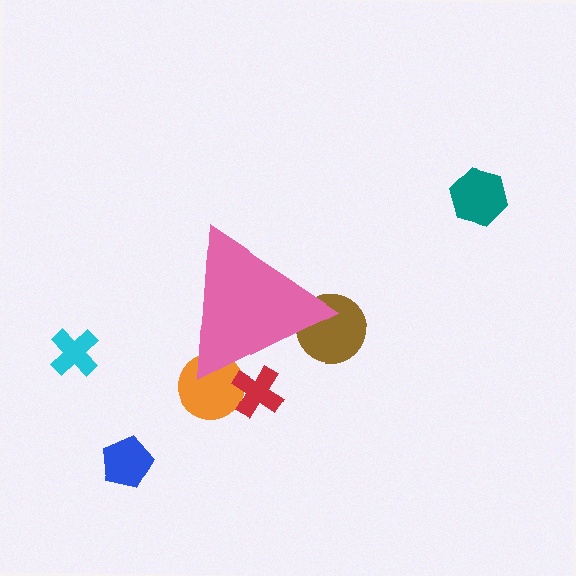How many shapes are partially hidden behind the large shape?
3 shapes are partially hidden.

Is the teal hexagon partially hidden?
No, the teal hexagon is fully visible.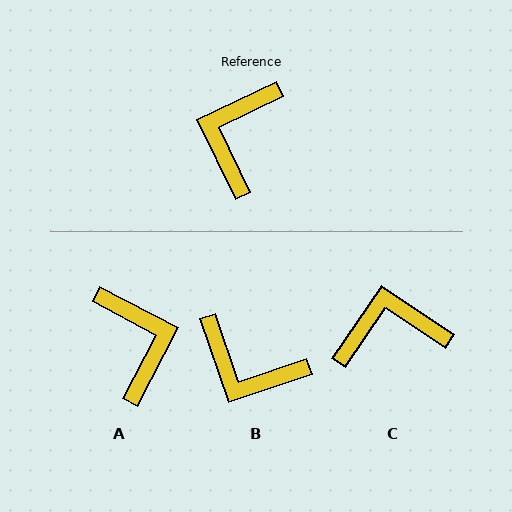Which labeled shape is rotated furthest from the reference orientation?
A, about 143 degrees away.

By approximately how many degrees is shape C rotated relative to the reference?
Approximately 60 degrees clockwise.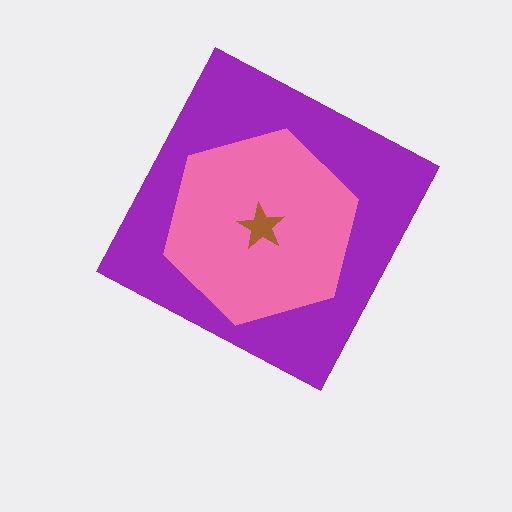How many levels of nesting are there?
3.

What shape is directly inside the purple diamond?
The pink hexagon.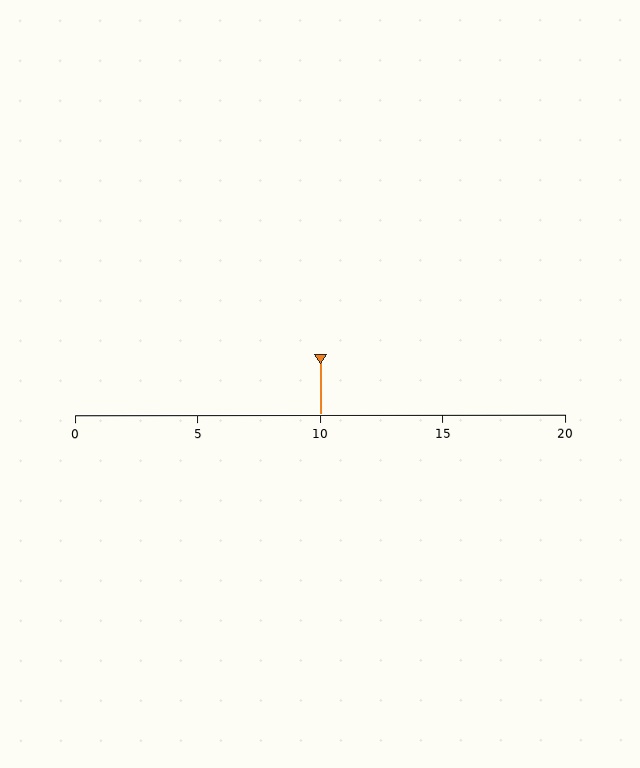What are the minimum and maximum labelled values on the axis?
The axis runs from 0 to 20.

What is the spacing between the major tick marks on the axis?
The major ticks are spaced 5 apart.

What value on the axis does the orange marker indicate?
The marker indicates approximately 10.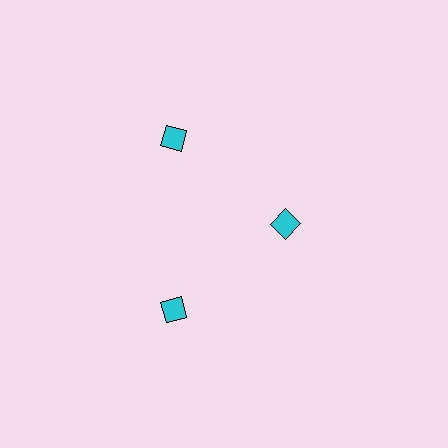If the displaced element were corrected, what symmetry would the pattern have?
It would have 3-fold rotational symmetry — the pattern would map onto itself every 120 degrees.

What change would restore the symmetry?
The symmetry would be restored by moving it outward, back onto the ring so that all 3 diamonds sit at equal angles and equal distance from the center.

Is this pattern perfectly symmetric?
No. The 3 cyan diamonds are arranged in a ring, but one element near the 3 o'clock position is pulled inward toward the center, breaking the 3-fold rotational symmetry.